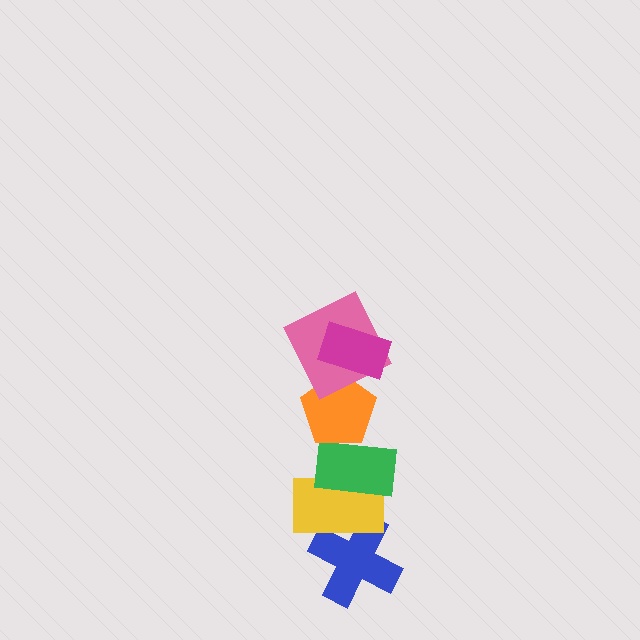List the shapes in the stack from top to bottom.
From top to bottom: the magenta rectangle, the pink square, the orange pentagon, the green rectangle, the yellow rectangle, the blue cross.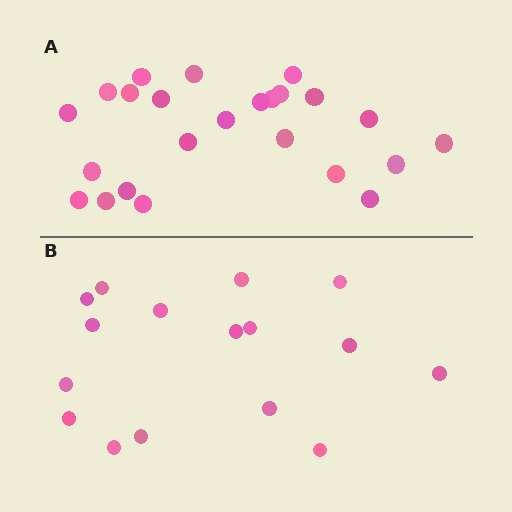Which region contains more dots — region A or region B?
Region A (the top region) has more dots.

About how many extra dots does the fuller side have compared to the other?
Region A has roughly 8 or so more dots than region B.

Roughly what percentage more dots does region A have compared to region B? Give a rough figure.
About 50% more.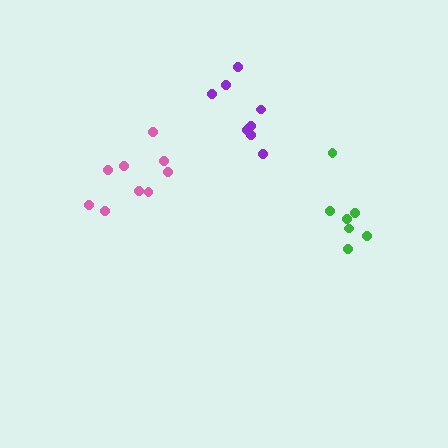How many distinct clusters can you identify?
There are 3 distinct clusters.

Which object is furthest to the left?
The pink cluster is leftmost.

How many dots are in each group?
Group 1: 9 dots, Group 2: 8 dots, Group 3: 7 dots (24 total).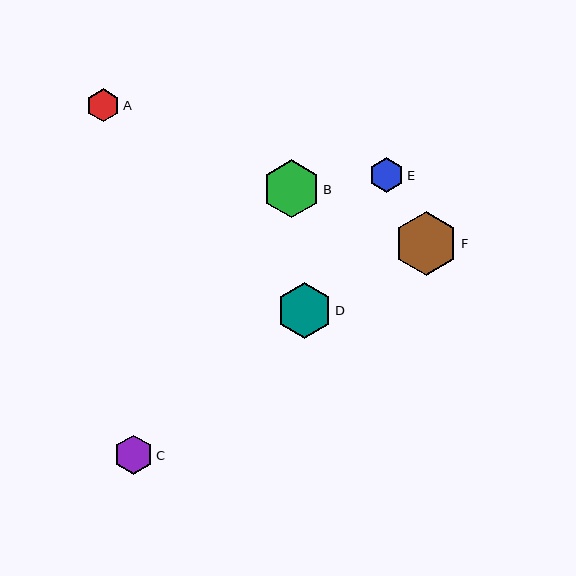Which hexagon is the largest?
Hexagon F is the largest with a size of approximately 64 pixels.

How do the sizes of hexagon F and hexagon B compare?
Hexagon F and hexagon B are approximately the same size.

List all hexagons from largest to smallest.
From largest to smallest: F, B, D, C, E, A.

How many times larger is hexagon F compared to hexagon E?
Hexagon F is approximately 1.8 times the size of hexagon E.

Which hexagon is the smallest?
Hexagon A is the smallest with a size of approximately 33 pixels.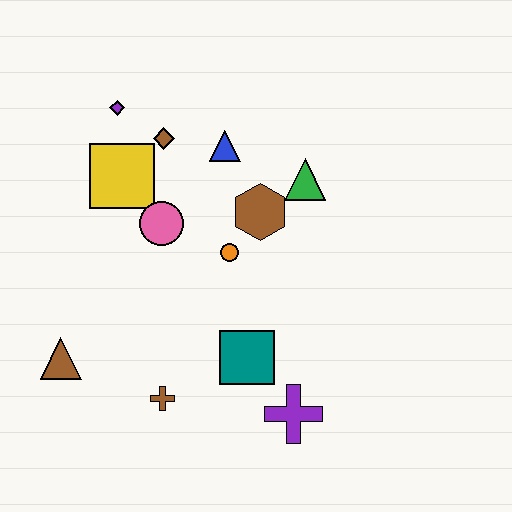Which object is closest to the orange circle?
The brown hexagon is closest to the orange circle.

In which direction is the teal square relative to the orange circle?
The teal square is below the orange circle.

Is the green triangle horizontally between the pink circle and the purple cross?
No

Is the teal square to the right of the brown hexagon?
No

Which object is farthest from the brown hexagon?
The brown triangle is farthest from the brown hexagon.